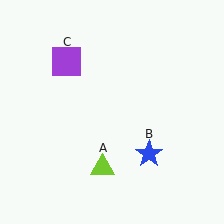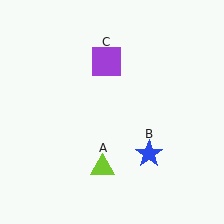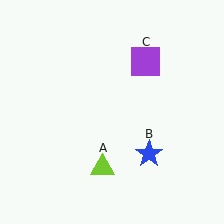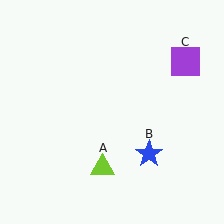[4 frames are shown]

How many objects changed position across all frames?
1 object changed position: purple square (object C).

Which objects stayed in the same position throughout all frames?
Lime triangle (object A) and blue star (object B) remained stationary.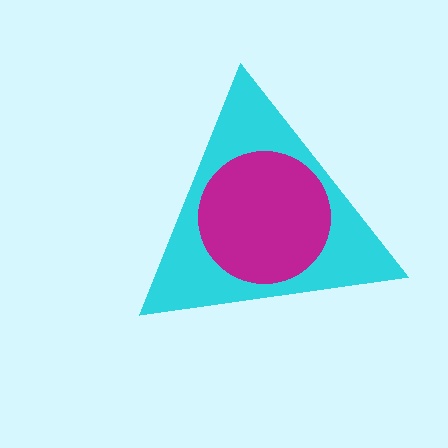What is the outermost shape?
The cyan triangle.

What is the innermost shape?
The magenta circle.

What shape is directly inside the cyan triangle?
The magenta circle.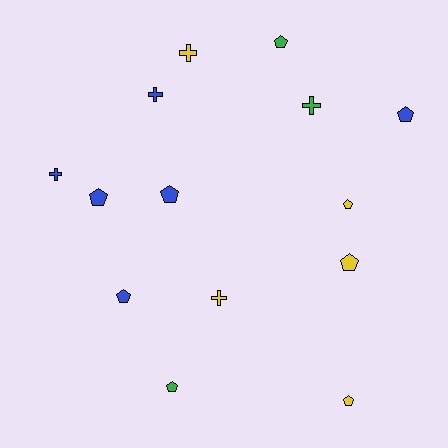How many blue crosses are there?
There are 2 blue crosses.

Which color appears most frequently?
Blue, with 6 objects.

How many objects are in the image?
There are 14 objects.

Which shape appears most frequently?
Pentagon, with 9 objects.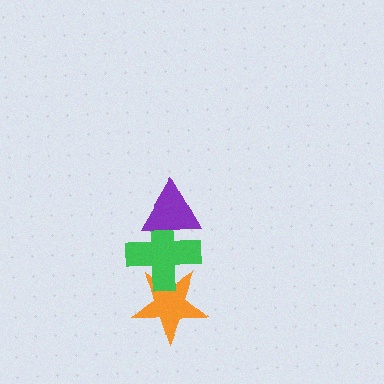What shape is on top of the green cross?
The purple triangle is on top of the green cross.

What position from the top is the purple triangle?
The purple triangle is 1st from the top.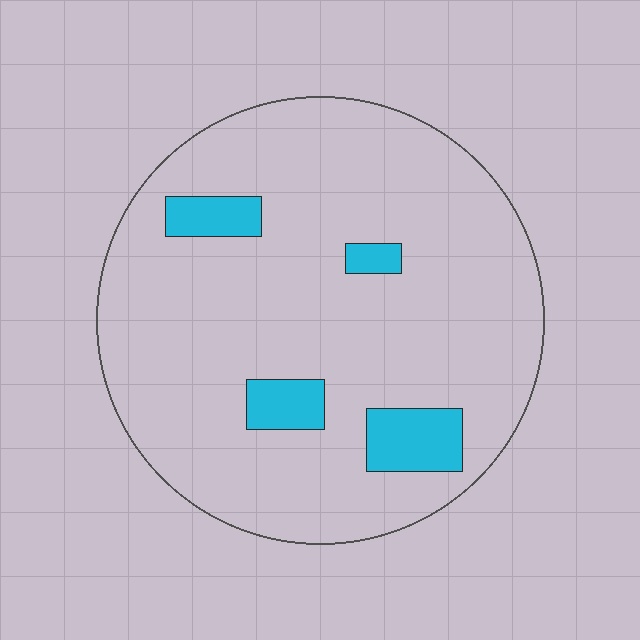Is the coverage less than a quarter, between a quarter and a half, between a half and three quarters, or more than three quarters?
Less than a quarter.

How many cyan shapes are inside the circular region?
4.